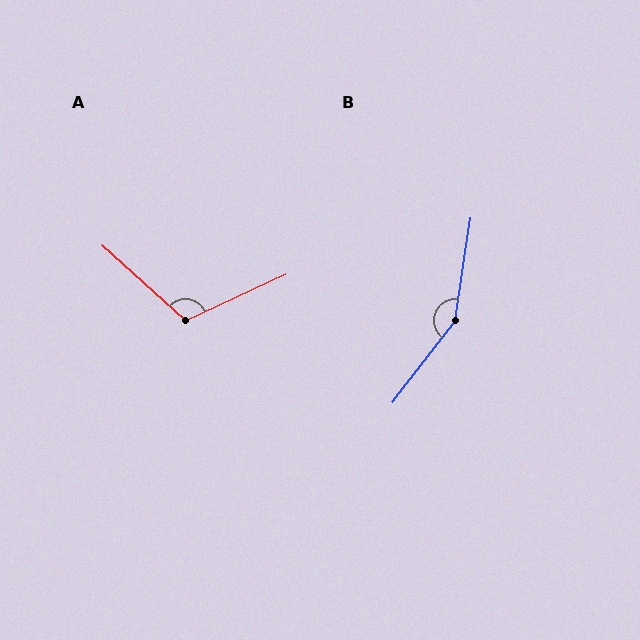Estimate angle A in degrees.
Approximately 114 degrees.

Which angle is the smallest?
A, at approximately 114 degrees.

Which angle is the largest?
B, at approximately 151 degrees.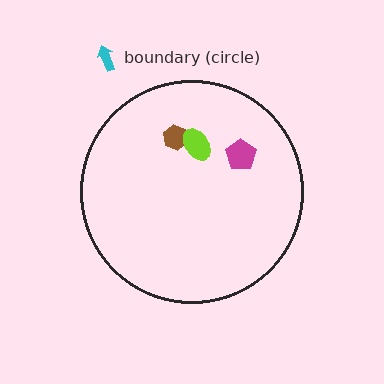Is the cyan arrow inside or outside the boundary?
Outside.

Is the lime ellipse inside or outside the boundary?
Inside.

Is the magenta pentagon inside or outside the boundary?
Inside.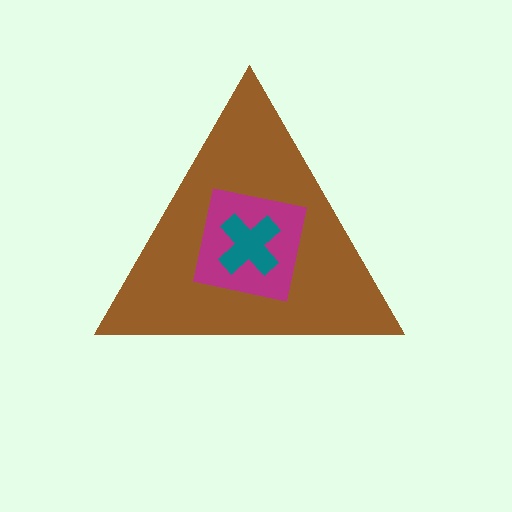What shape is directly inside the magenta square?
The teal cross.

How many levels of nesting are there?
3.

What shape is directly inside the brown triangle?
The magenta square.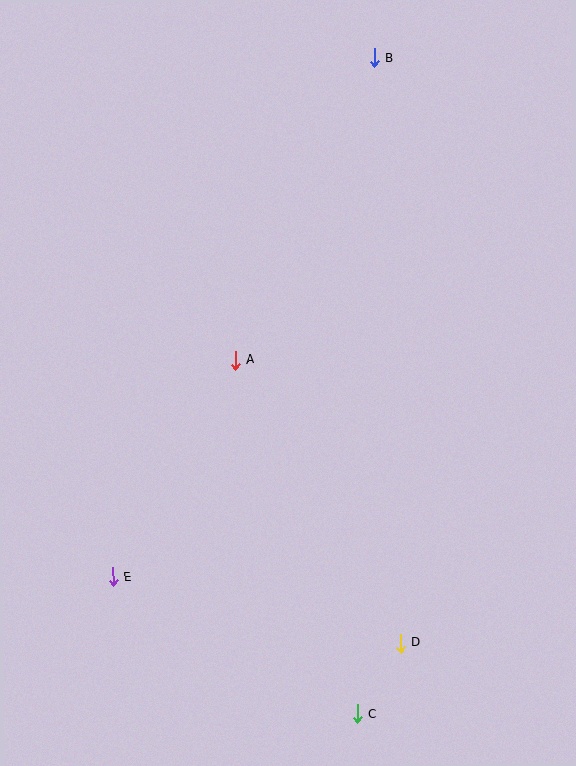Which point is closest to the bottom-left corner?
Point E is closest to the bottom-left corner.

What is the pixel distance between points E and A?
The distance between E and A is 249 pixels.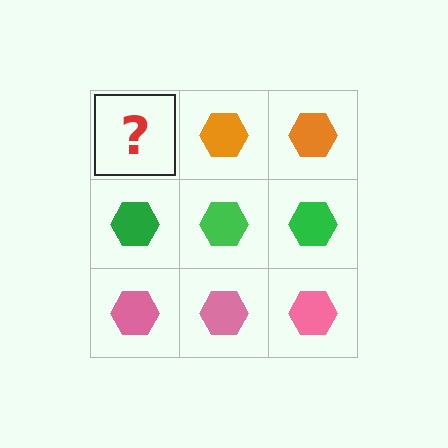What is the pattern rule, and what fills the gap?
The rule is that each row has a consistent color. The gap should be filled with an orange hexagon.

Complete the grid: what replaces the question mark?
The question mark should be replaced with an orange hexagon.